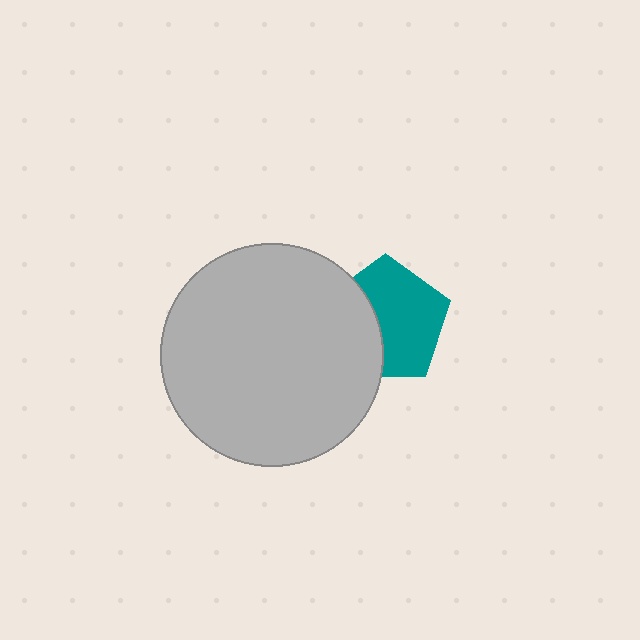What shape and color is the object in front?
The object in front is a light gray circle.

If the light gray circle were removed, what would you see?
You would see the complete teal pentagon.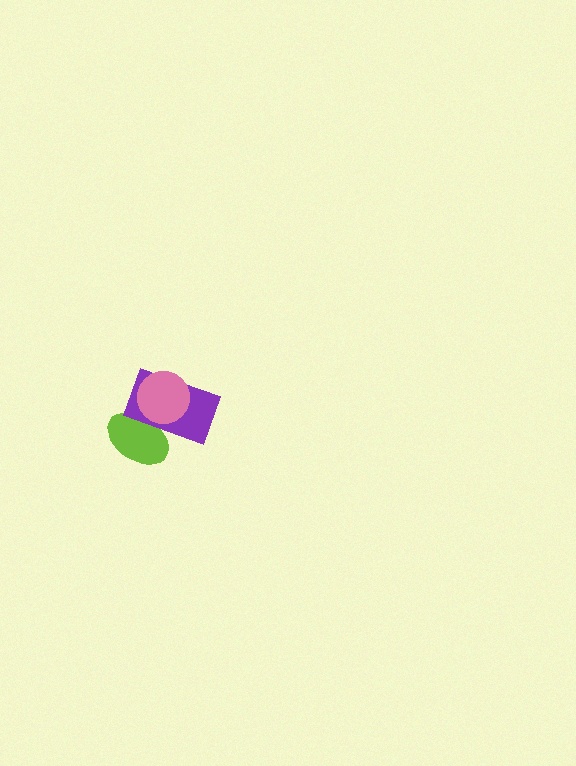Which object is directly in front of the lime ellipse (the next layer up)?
The purple rectangle is directly in front of the lime ellipse.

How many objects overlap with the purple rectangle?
2 objects overlap with the purple rectangle.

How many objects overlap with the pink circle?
2 objects overlap with the pink circle.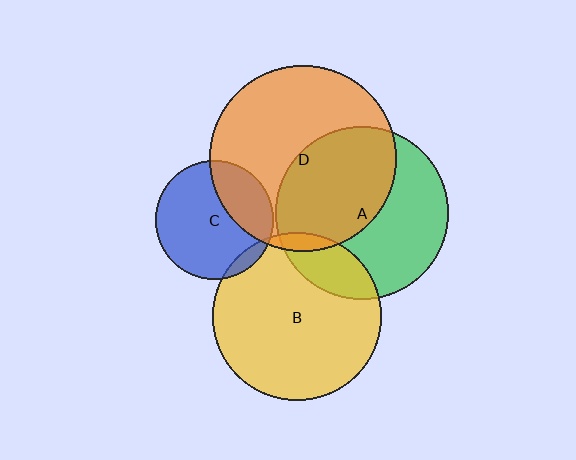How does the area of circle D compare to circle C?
Approximately 2.5 times.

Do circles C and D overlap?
Yes.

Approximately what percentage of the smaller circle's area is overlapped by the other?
Approximately 30%.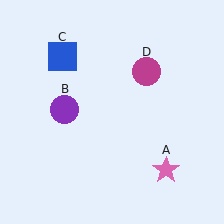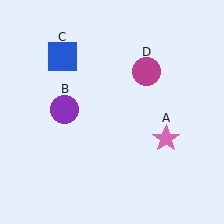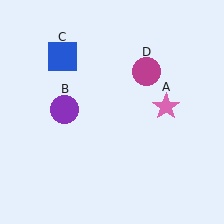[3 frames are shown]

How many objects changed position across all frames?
1 object changed position: pink star (object A).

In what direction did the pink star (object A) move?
The pink star (object A) moved up.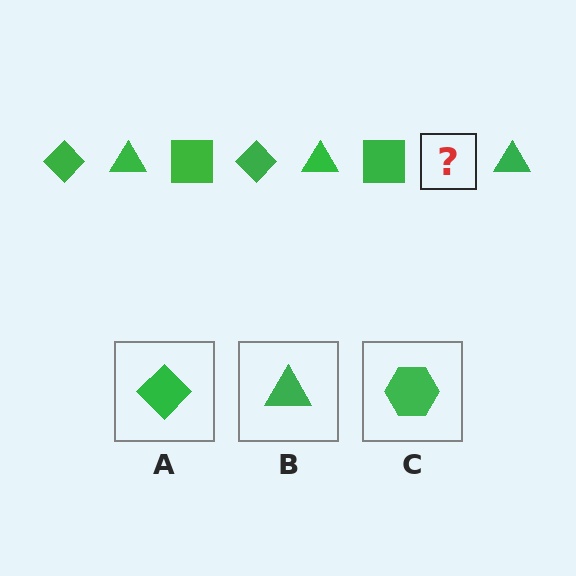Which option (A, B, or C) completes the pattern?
A.